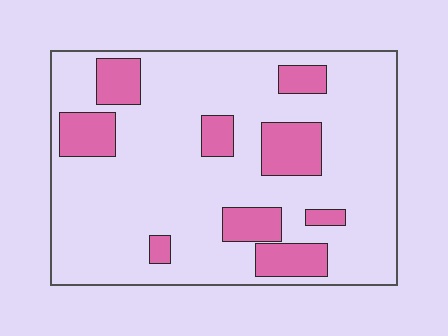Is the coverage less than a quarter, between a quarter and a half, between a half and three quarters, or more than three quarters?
Less than a quarter.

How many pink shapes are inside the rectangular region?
9.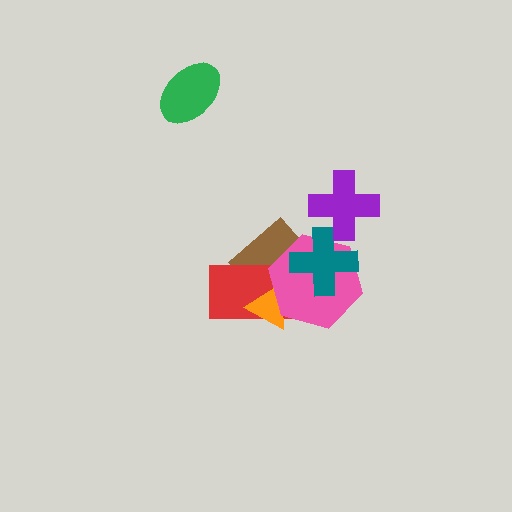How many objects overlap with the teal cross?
3 objects overlap with the teal cross.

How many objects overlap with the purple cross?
1 object overlaps with the purple cross.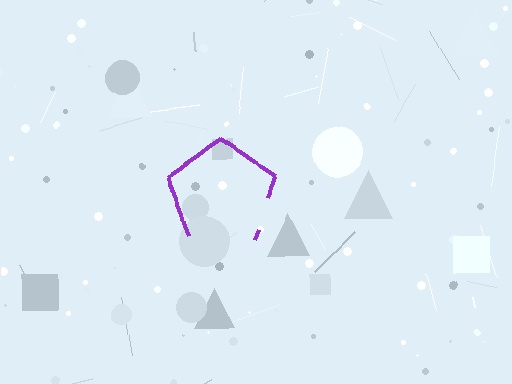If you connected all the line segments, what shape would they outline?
They would outline a pentagon.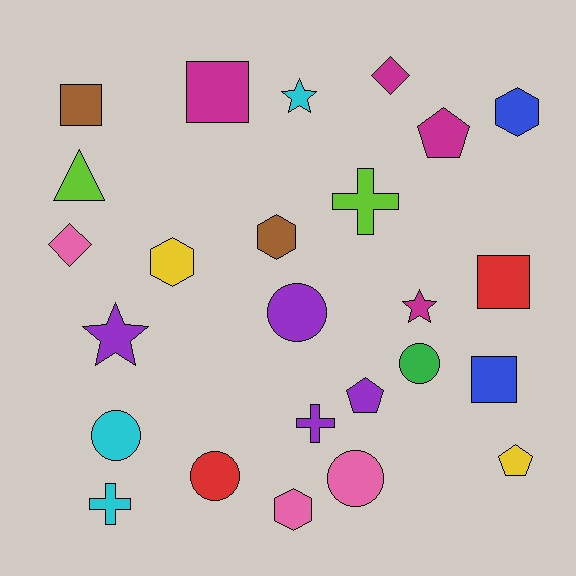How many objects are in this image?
There are 25 objects.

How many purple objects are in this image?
There are 4 purple objects.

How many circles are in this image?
There are 5 circles.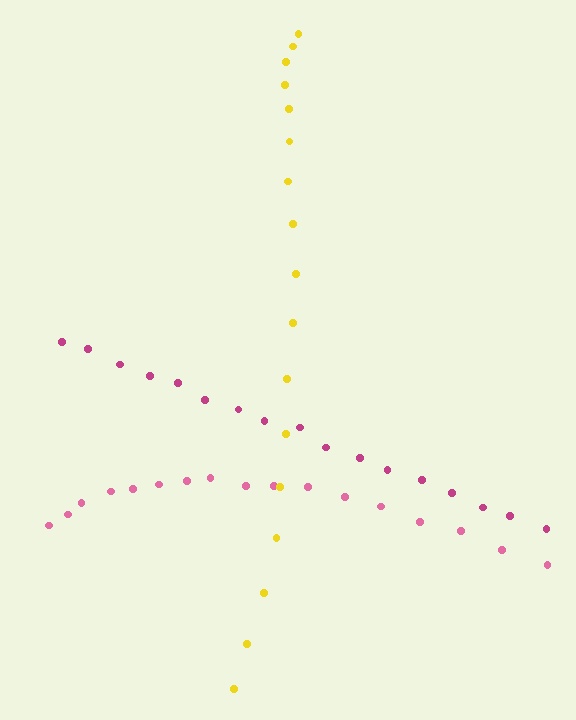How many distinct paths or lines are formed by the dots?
There are 3 distinct paths.